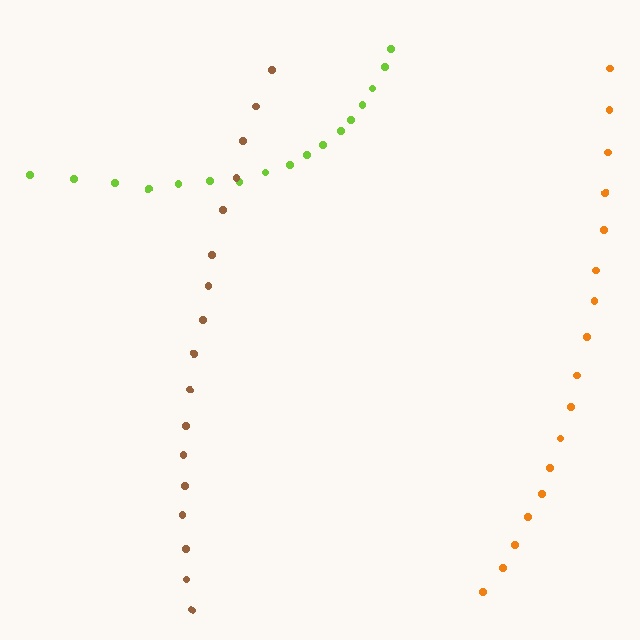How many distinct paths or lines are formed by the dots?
There are 3 distinct paths.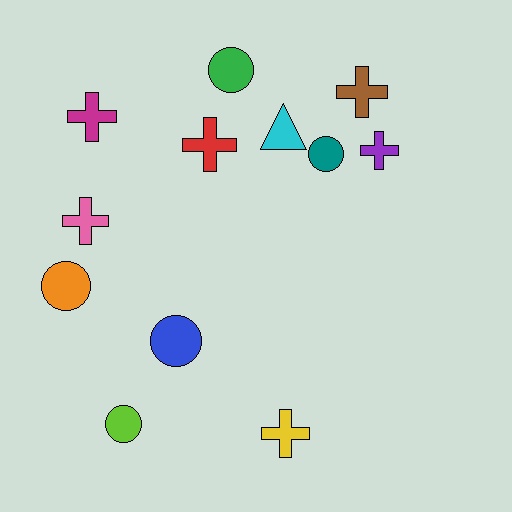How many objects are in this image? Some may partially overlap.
There are 12 objects.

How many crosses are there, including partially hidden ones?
There are 6 crosses.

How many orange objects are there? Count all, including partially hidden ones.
There is 1 orange object.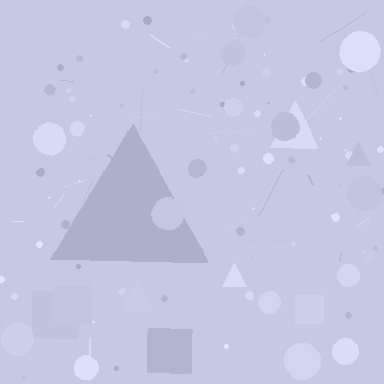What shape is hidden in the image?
A triangle is hidden in the image.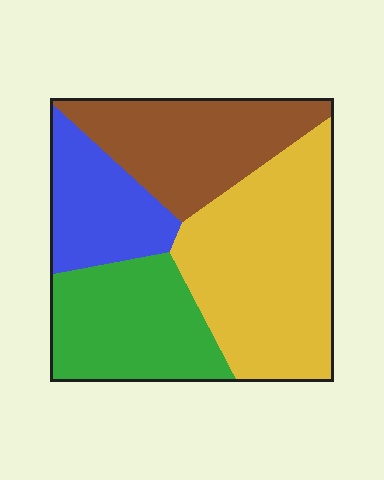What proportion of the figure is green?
Green takes up between a sixth and a third of the figure.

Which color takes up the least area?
Blue, at roughly 15%.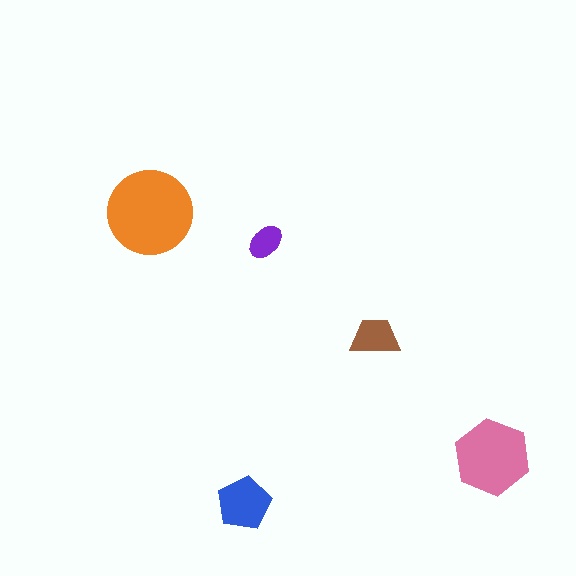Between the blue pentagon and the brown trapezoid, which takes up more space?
The blue pentagon.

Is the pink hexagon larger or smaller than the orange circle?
Smaller.